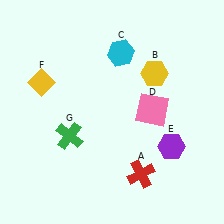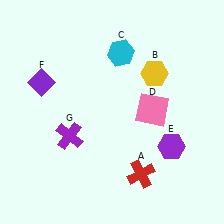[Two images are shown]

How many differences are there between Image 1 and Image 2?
There are 2 differences between the two images.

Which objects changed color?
F changed from yellow to purple. G changed from green to purple.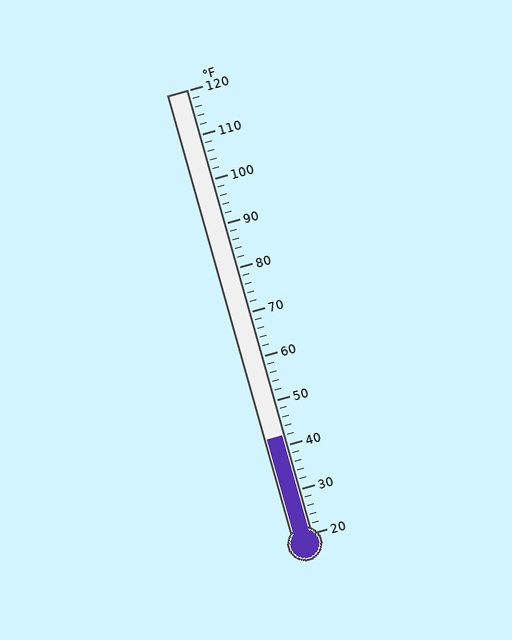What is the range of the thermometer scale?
The thermometer scale ranges from 20°F to 120°F.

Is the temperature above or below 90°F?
The temperature is below 90°F.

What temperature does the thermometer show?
The thermometer shows approximately 42°F.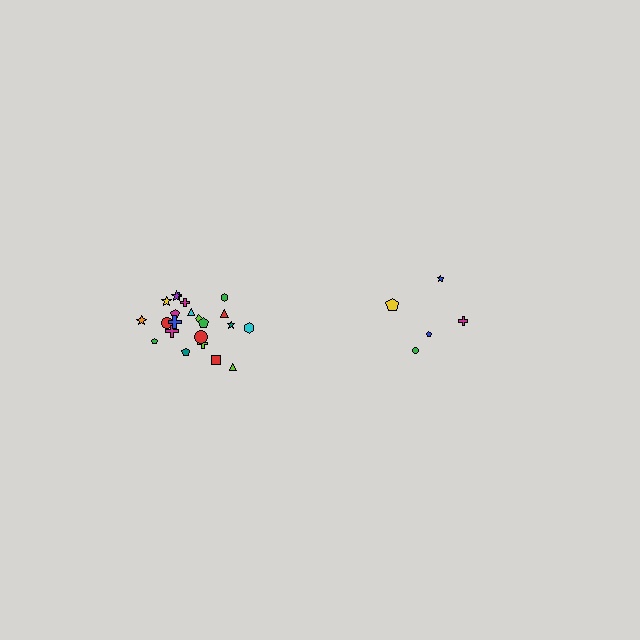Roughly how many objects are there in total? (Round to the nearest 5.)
Roughly 25 objects in total.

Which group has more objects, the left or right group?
The left group.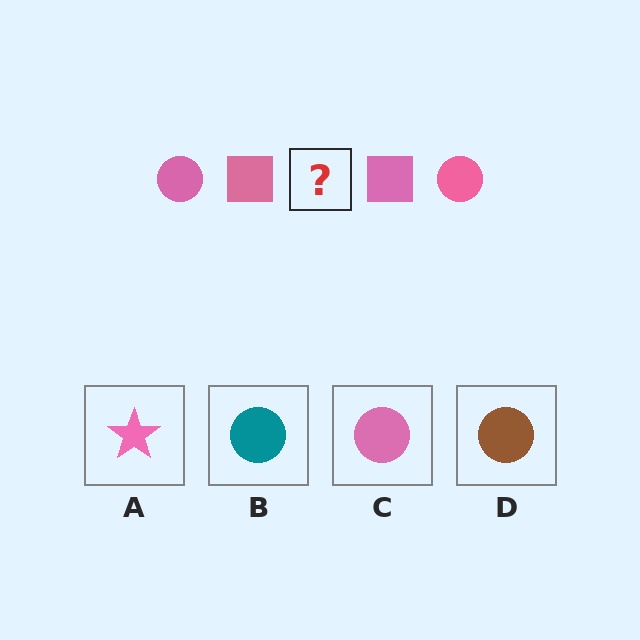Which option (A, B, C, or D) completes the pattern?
C.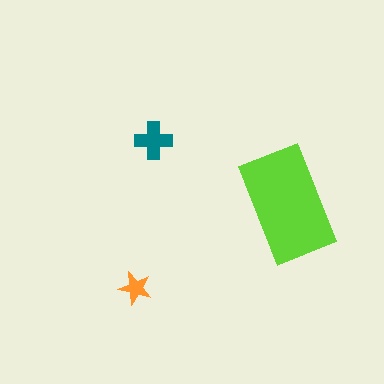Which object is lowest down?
The orange star is bottommost.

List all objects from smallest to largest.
The orange star, the teal cross, the lime rectangle.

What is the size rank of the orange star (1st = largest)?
3rd.